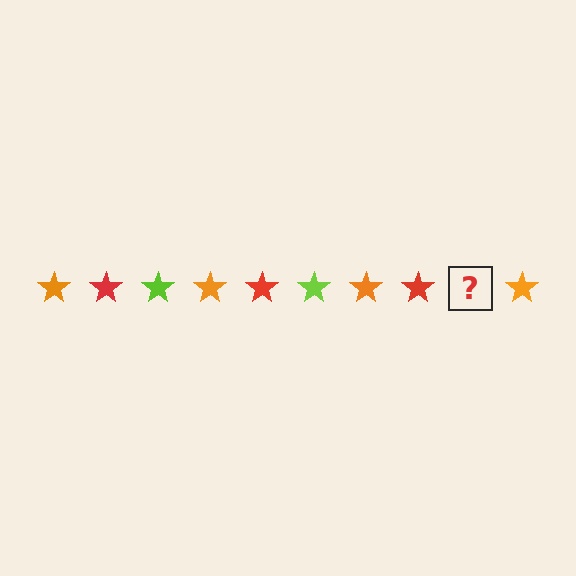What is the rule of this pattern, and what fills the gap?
The rule is that the pattern cycles through orange, red, lime stars. The gap should be filled with a lime star.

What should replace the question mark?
The question mark should be replaced with a lime star.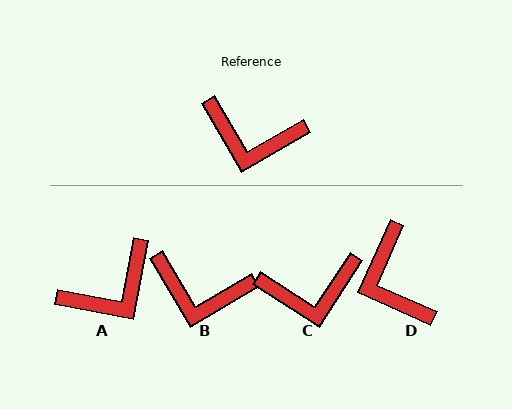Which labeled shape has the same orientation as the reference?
B.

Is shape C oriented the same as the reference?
No, it is off by about 27 degrees.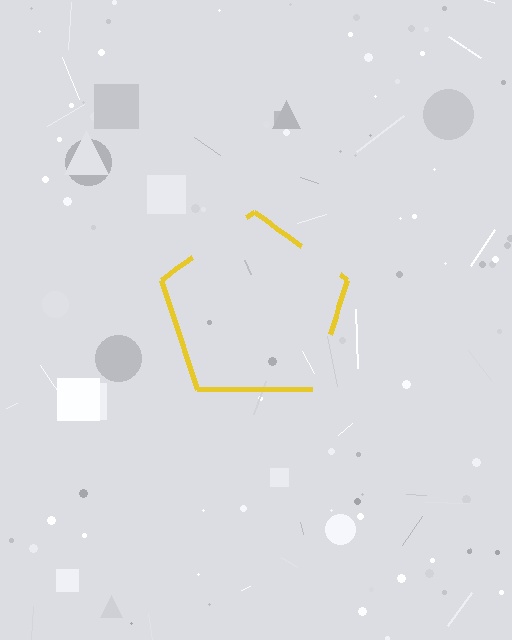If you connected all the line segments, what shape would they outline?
They would outline a pentagon.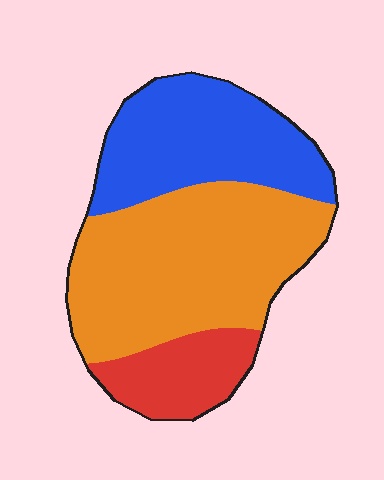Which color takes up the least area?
Red, at roughly 15%.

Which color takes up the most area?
Orange, at roughly 50%.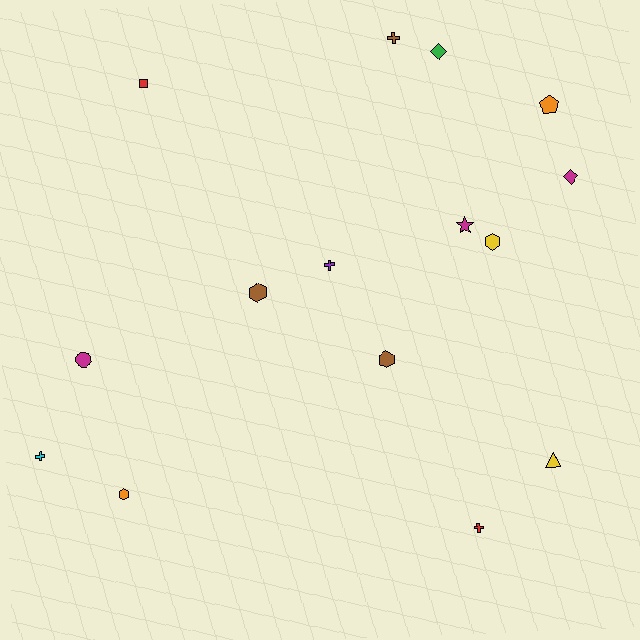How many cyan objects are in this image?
There is 1 cyan object.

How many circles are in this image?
There is 1 circle.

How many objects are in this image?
There are 15 objects.